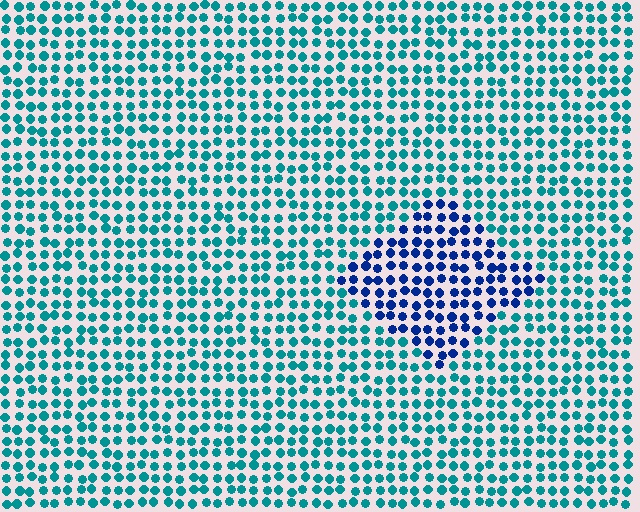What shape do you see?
I see a diamond.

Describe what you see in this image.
The image is filled with small teal elements in a uniform arrangement. A diamond-shaped region is visible where the elements are tinted to a slightly different hue, forming a subtle color boundary.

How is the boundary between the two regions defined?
The boundary is defined purely by a slight shift in hue (about 44 degrees). Spacing, size, and orientation are identical on both sides.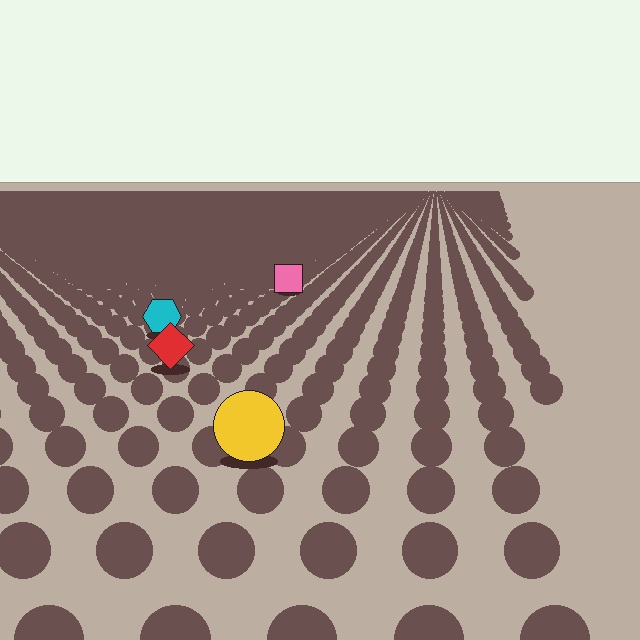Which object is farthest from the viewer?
The pink square is farthest from the viewer. It appears smaller and the ground texture around it is denser.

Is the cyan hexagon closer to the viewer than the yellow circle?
No. The yellow circle is closer — you can tell from the texture gradient: the ground texture is coarser near it.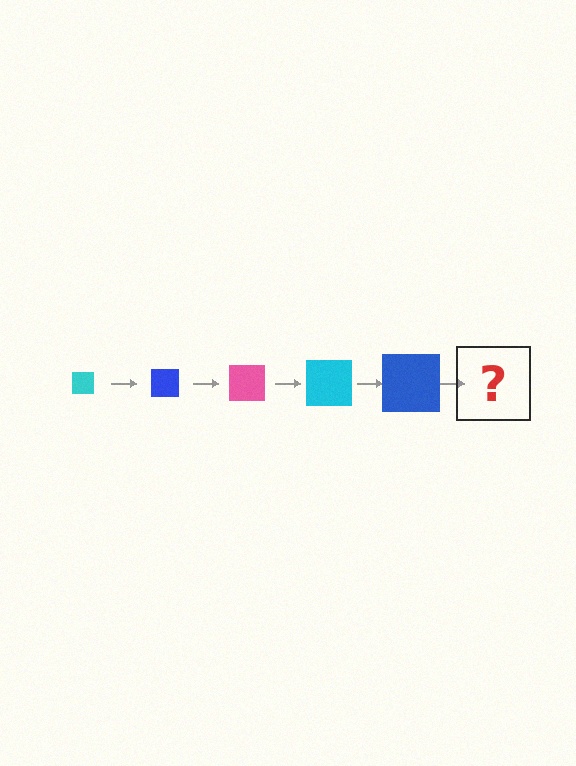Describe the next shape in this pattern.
It should be a pink square, larger than the previous one.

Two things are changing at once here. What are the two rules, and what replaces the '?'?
The two rules are that the square grows larger each step and the color cycles through cyan, blue, and pink. The '?' should be a pink square, larger than the previous one.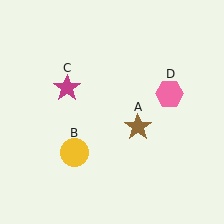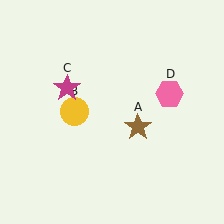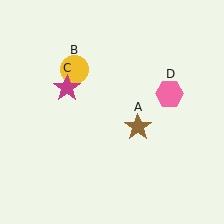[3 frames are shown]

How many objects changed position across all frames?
1 object changed position: yellow circle (object B).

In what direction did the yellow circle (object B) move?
The yellow circle (object B) moved up.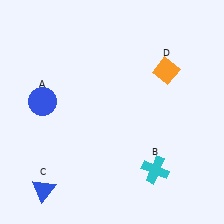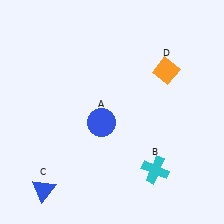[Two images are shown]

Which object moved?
The blue circle (A) moved right.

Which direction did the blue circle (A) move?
The blue circle (A) moved right.